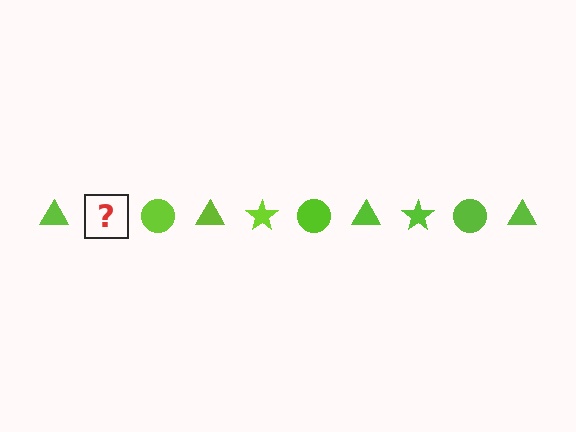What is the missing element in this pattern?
The missing element is a lime star.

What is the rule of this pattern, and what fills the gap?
The rule is that the pattern cycles through triangle, star, circle shapes in lime. The gap should be filled with a lime star.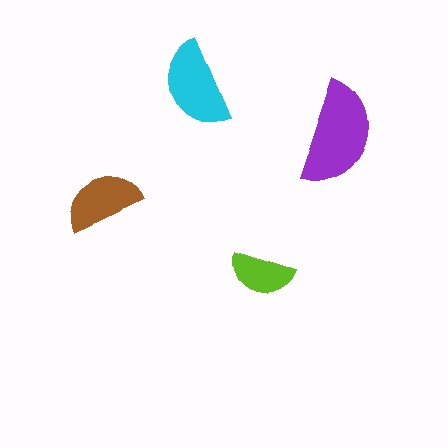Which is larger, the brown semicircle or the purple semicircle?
The purple one.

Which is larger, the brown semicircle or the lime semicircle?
The brown one.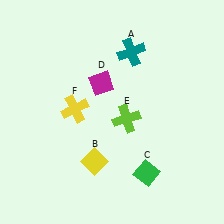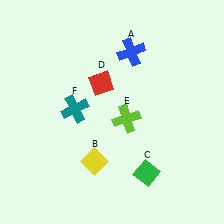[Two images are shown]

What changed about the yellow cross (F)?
In Image 1, F is yellow. In Image 2, it changed to teal.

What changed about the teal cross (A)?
In Image 1, A is teal. In Image 2, it changed to blue.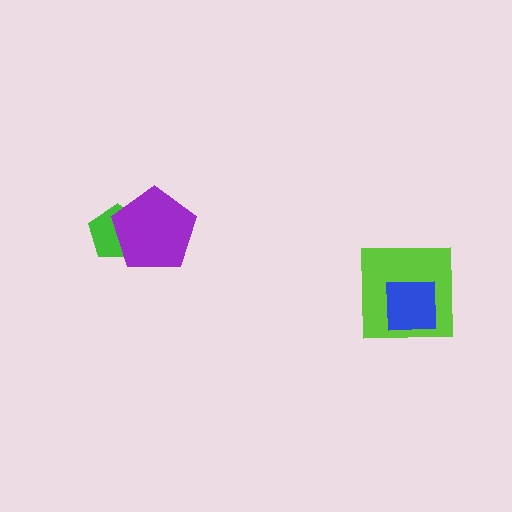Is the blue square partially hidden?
No, no other shape covers it.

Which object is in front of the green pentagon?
The purple pentagon is in front of the green pentagon.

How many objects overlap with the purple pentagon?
1 object overlaps with the purple pentagon.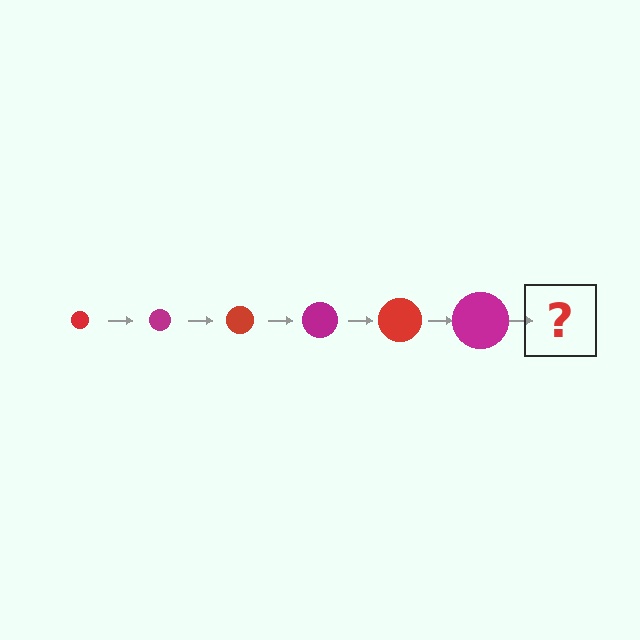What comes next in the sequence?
The next element should be a red circle, larger than the previous one.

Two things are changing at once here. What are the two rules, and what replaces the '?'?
The two rules are that the circle grows larger each step and the color cycles through red and magenta. The '?' should be a red circle, larger than the previous one.